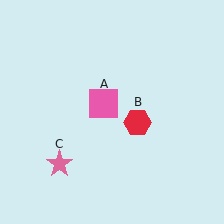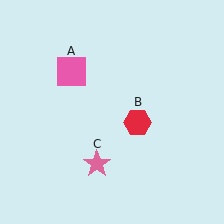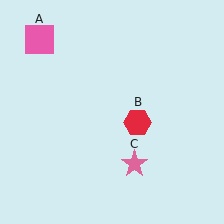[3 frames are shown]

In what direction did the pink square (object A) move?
The pink square (object A) moved up and to the left.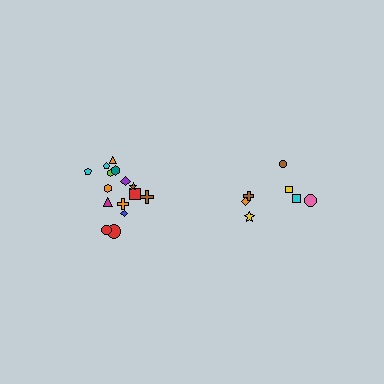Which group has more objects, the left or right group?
The left group.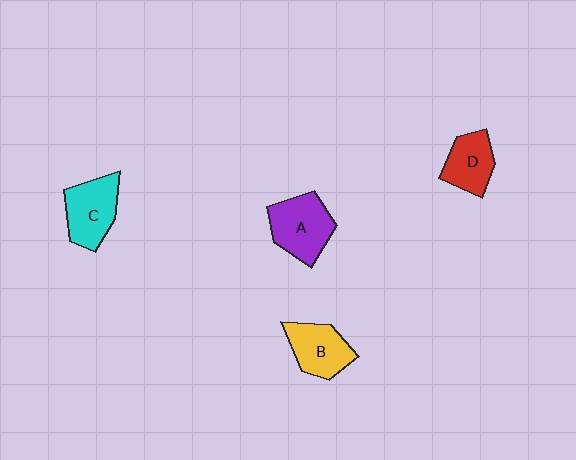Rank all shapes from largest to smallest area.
From largest to smallest: A (purple), C (cyan), B (yellow), D (red).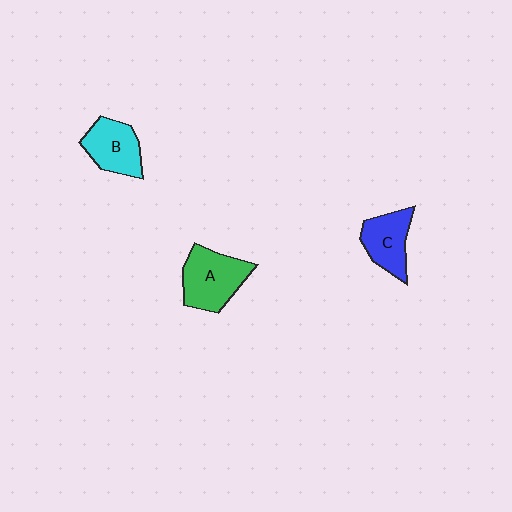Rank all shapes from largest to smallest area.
From largest to smallest: A (green), B (cyan), C (blue).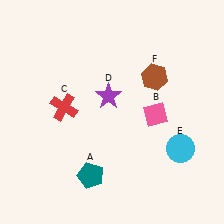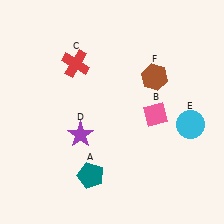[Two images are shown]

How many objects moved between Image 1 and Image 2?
3 objects moved between the two images.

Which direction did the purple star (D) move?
The purple star (D) moved down.